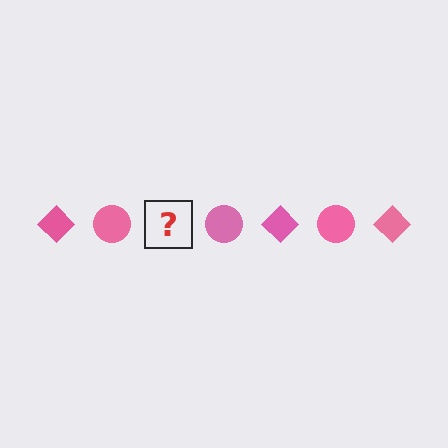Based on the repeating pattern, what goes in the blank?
The blank should be a pink diamond.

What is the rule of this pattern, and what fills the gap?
The rule is that the pattern cycles through diamond, circle shapes in pink. The gap should be filled with a pink diamond.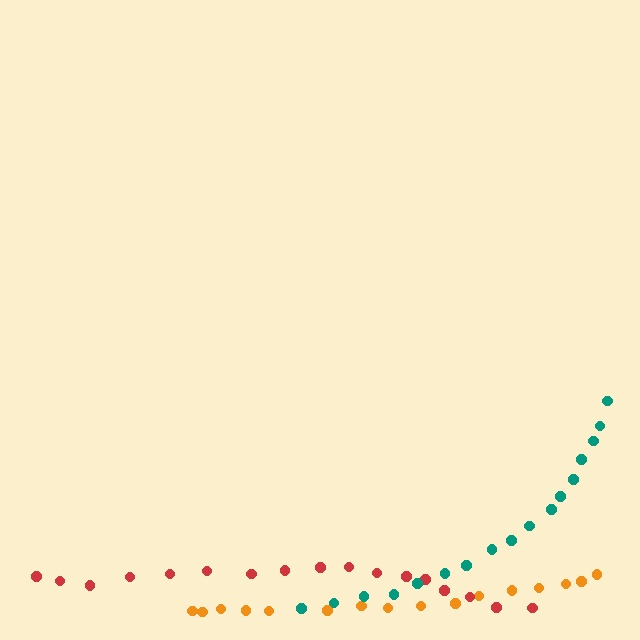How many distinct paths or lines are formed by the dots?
There are 3 distinct paths.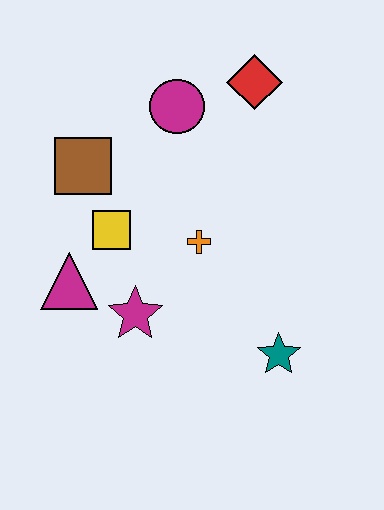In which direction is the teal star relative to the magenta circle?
The teal star is below the magenta circle.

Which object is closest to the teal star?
The orange cross is closest to the teal star.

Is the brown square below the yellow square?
No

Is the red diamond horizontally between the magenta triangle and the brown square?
No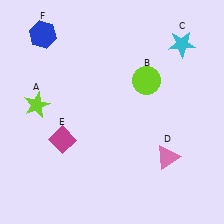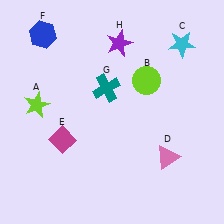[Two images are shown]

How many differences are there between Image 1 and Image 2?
There are 2 differences between the two images.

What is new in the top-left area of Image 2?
A teal cross (G) was added in the top-left area of Image 2.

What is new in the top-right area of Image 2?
A purple star (H) was added in the top-right area of Image 2.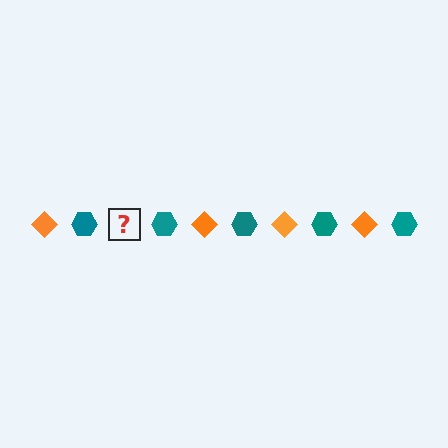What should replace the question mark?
The question mark should be replaced with an orange diamond.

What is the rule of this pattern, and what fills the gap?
The rule is that the pattern alternates between orange diamond and teal hexagon. The gap should be filled with an orange diamond.